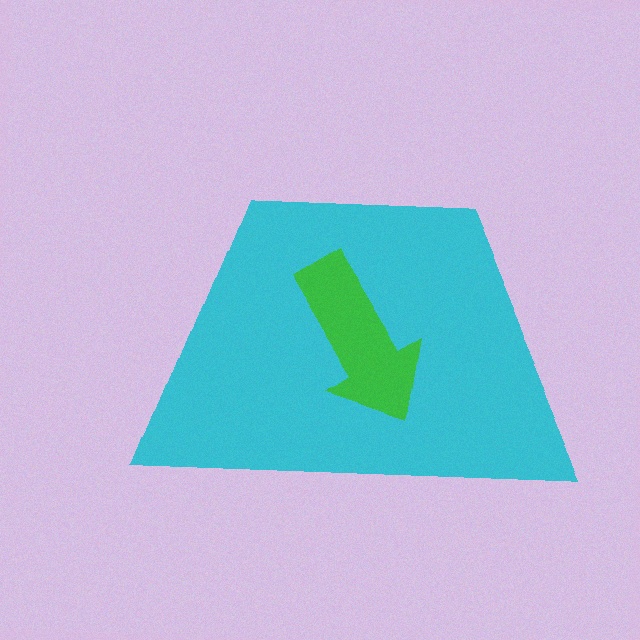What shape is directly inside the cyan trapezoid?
The green arrow.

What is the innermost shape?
The green arrow.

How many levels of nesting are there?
2.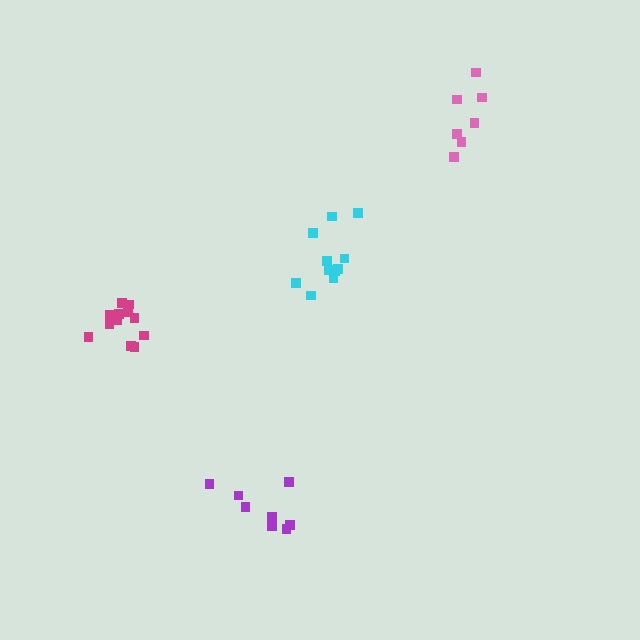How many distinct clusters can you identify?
There are 4 distinct clusters.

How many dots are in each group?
Group 1: 12 dots, Group 2: 8 dots, Group 3: 11 dots, Group 4: 7 dots (38 total).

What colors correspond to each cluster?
The clusters are colored: magenta, purple, cyan, pink.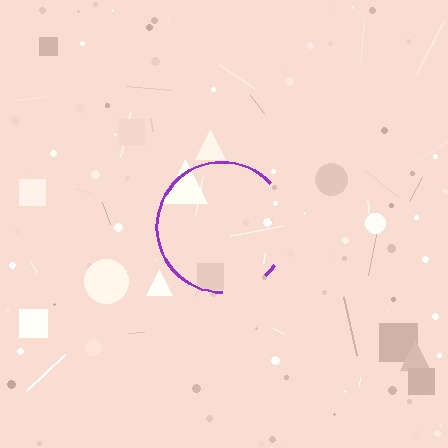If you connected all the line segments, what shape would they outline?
They would outline a circle.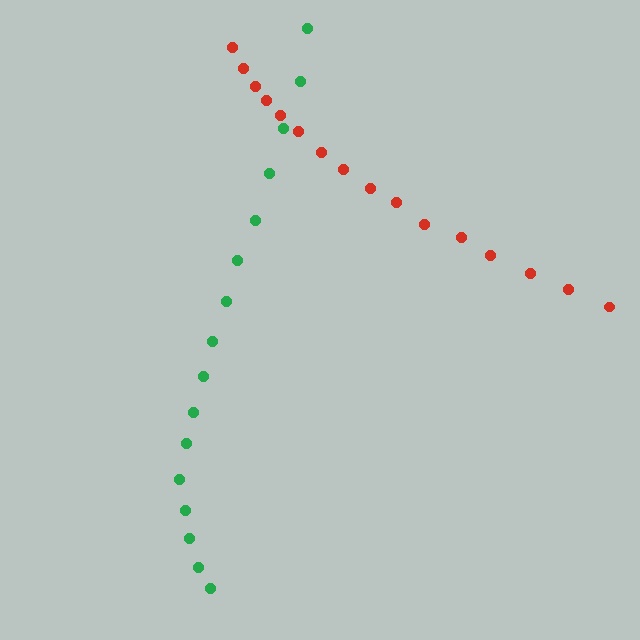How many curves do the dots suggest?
There are 2 distinct paths.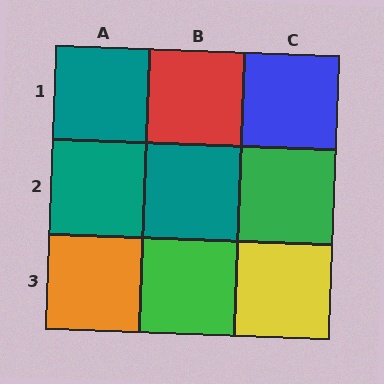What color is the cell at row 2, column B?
Teal.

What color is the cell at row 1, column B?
Red.